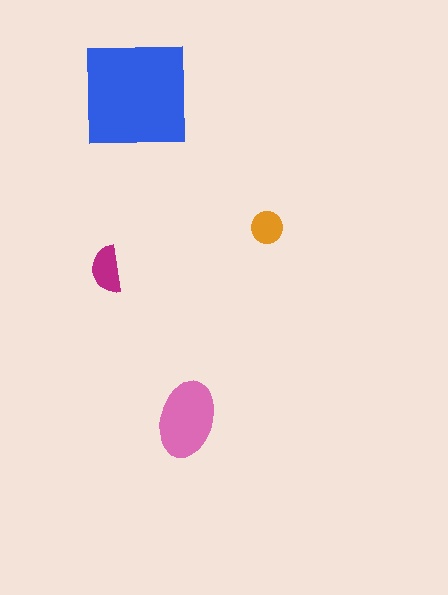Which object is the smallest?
The orange circle.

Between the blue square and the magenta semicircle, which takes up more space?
The blue square.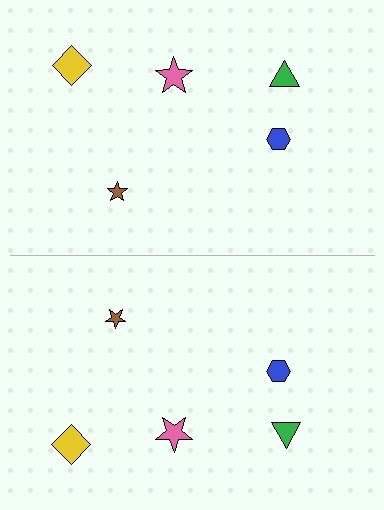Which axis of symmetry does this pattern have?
The pattern has a horizontal axis of symmetry running through the center of the image.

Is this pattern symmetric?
Yes, this pattern has bilateral (reflection) symmetry.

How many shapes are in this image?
There are 10 shapes in this image.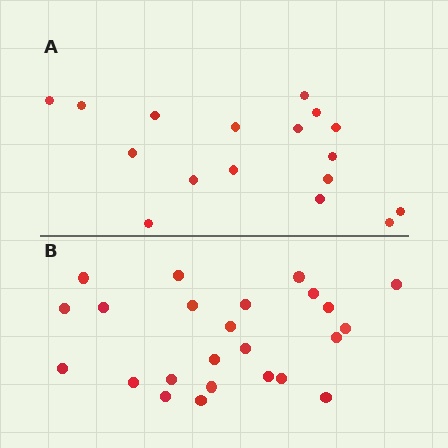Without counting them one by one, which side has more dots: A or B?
Region B (the bottom region) has more dots.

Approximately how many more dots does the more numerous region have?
Region B has roughly 8 or so more dots than region A.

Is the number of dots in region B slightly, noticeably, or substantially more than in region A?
Region B has noticeably more, but not dramatically so. The ratio is roughly 1.4 to 1.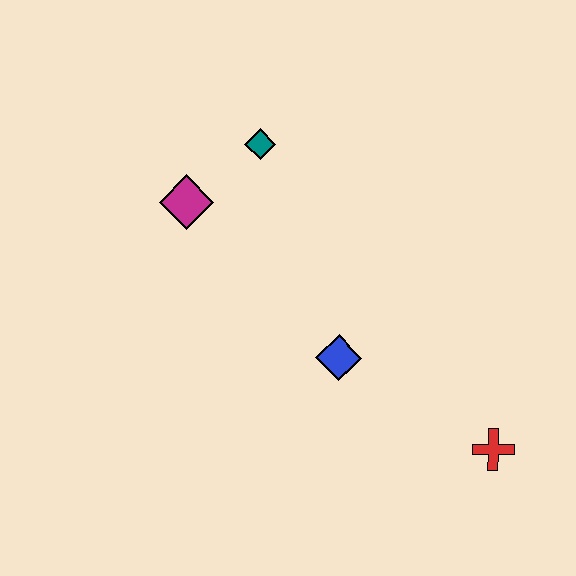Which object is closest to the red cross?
The blue diamond is closest to the red cross.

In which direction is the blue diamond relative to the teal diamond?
The blue diamond is below the teal diamond.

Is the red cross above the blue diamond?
No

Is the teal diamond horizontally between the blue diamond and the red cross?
No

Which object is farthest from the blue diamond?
The teal diamond is farthest from the blue diamond.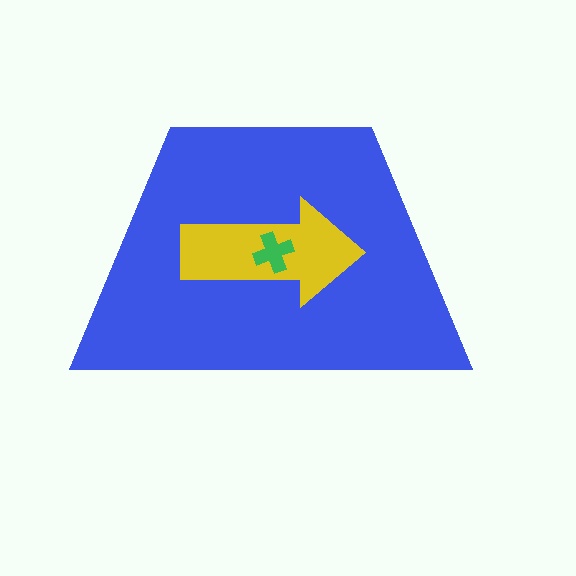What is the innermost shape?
The green cross.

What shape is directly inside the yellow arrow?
The green cross.